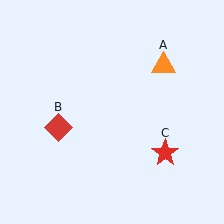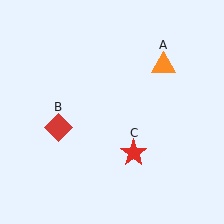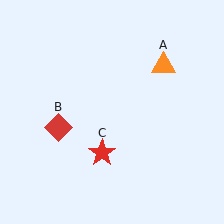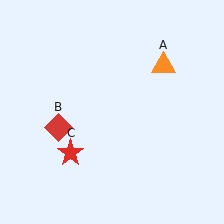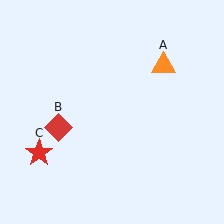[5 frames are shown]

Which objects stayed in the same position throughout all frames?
Orange triangle (object A) and red diamond (object B) remained stationary.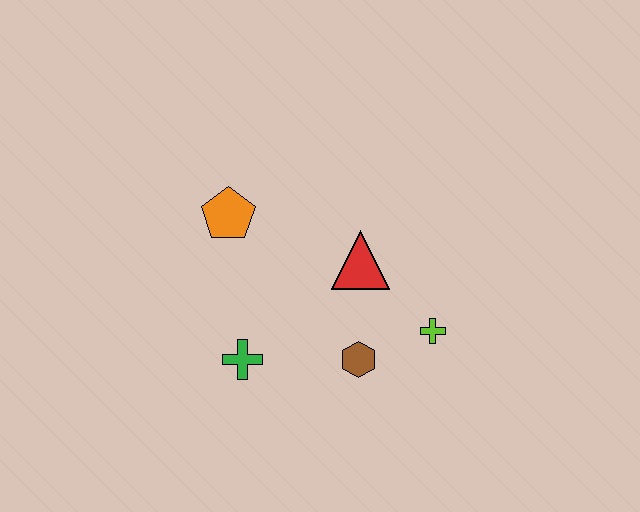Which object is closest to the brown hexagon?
The lime cross is closest to the brown hexagon.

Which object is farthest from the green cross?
The lime cross is farthest from the green cross.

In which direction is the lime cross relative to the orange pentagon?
The lime cross is to the right of the orange pentagon.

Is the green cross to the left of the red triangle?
Yes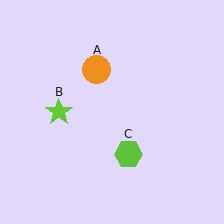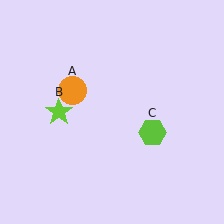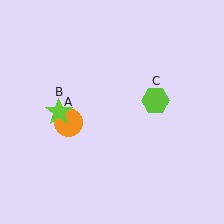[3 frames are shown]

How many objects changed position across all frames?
2 objects changed position: orange circle (object A), lime hexagon (object C).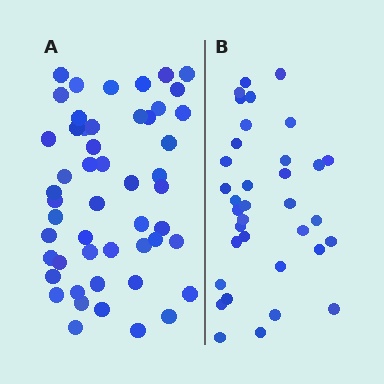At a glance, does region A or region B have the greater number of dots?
Region A (the left region) has more dots.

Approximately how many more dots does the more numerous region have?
Region A has approximately 15 more dots than region B.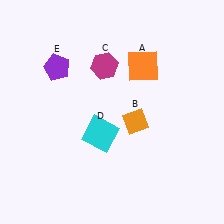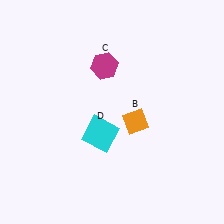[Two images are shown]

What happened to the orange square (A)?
The orange square (A) was removed in Image 2. It was in the top-right area of Image 1.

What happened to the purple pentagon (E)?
The purple pentagon (E) was removed in Image 2. It was in the top-left area of Image 1.